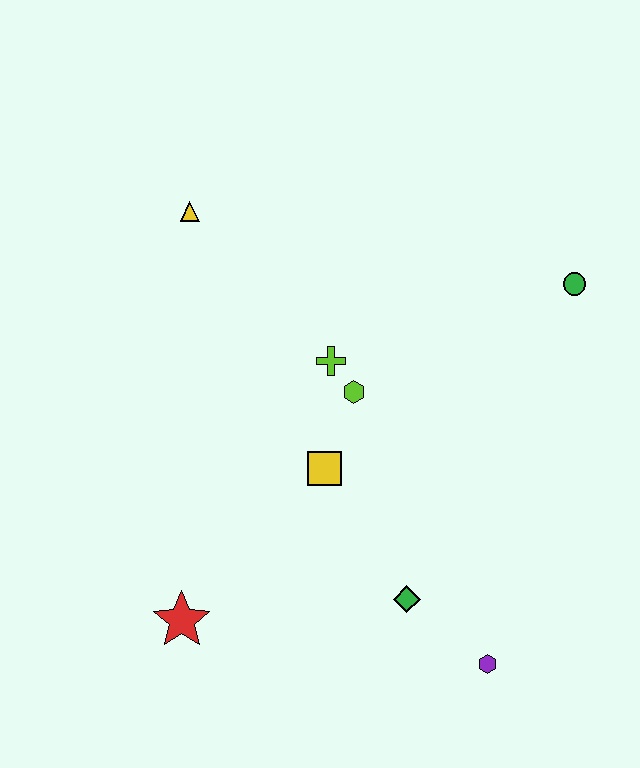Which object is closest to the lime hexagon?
The lime cross is closest to the lime hexagon.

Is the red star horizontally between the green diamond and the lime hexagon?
No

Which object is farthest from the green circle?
The red star is farthest from the green circle.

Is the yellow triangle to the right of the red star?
Yes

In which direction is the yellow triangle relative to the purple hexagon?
The yellow triangle is above the purple hexagon.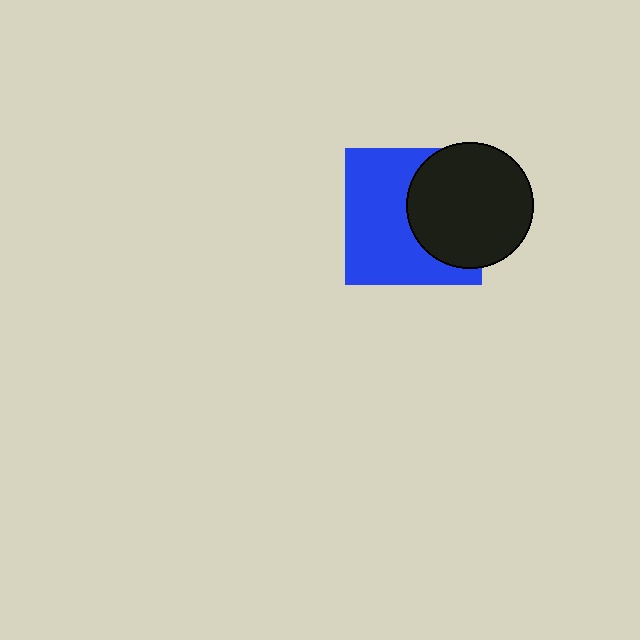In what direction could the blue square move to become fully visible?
The blue square could move left. That would shift it out from behind the black circle entirely.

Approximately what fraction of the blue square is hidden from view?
Roughly 41% of the blue square is hidden behind the black circle.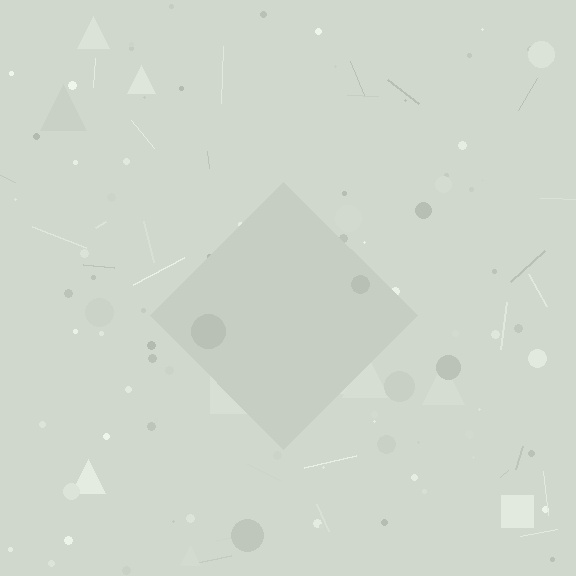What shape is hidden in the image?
A diamond is hidden in the image.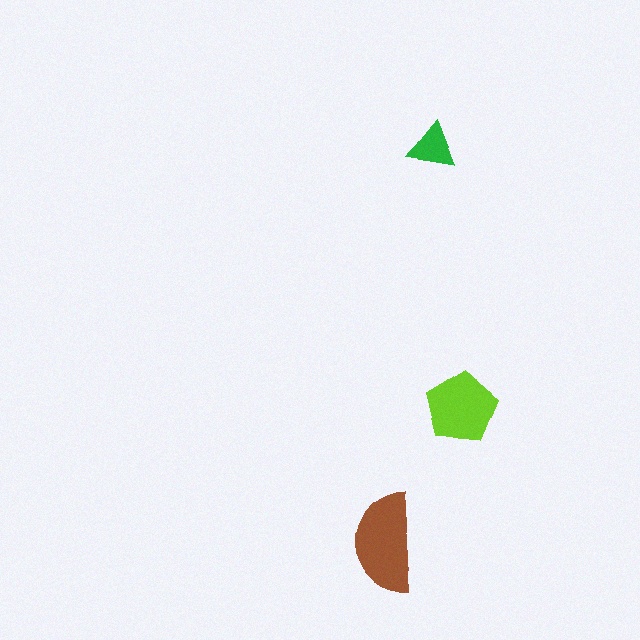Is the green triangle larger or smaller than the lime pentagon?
Smaller.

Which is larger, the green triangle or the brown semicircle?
The brown semicircle.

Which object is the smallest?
The green triangle.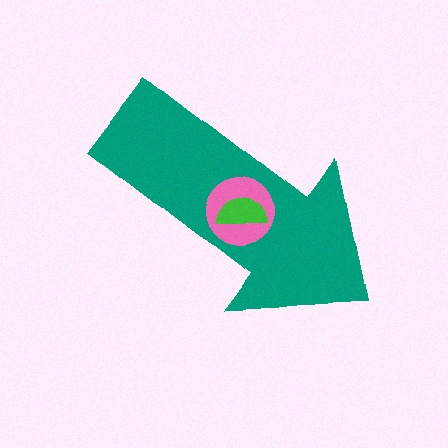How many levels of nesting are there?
3.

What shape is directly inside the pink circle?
The green semicircle.